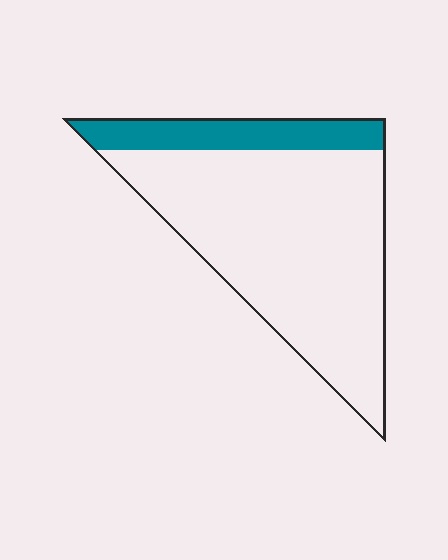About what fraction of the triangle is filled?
About one fifth (1/5).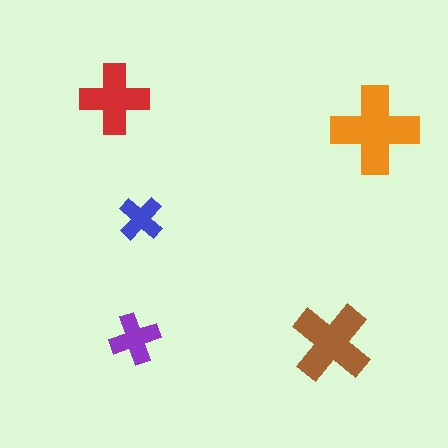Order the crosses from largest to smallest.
the orange one, the brown one, the red one, the purple one, the blue one.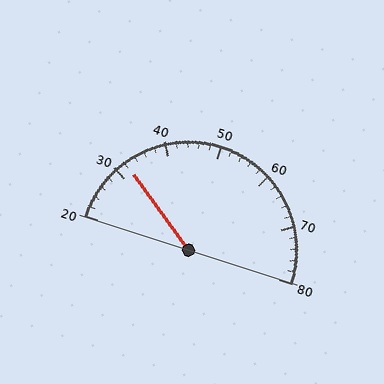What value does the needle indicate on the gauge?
The needle indicates approximately 32.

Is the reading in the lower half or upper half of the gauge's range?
The reading is in the lower half of the range (20 to 80).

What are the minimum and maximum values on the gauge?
The gauge ranges from 20 to 80.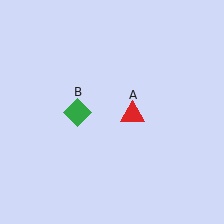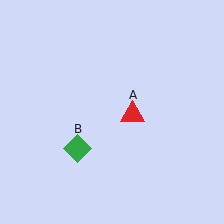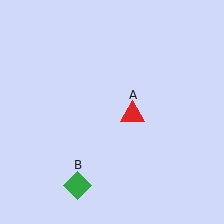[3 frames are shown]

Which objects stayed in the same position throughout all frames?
Red triangle (object A) remained stationary.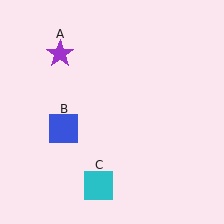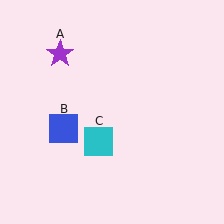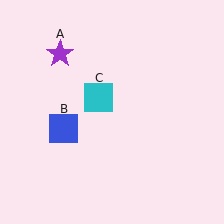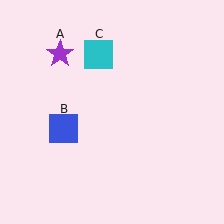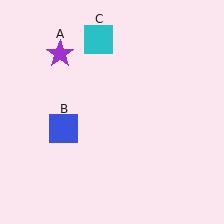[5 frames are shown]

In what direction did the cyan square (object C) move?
The cyan square (object C) moved up.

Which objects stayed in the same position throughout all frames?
Purple star (object A) and blue square (object B) remained stationary.